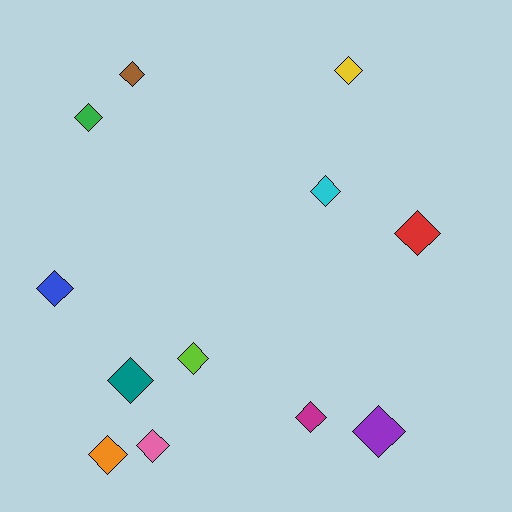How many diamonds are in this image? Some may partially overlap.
There are 12 diamonds.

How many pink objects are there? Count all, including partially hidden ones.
There is 1 pink object.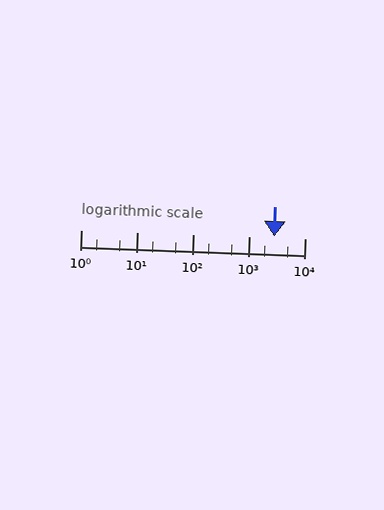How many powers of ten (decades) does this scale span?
The scale spans 4 decades, from 1 to 10000.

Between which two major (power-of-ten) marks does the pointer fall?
The pointer is between 1000 and 10000.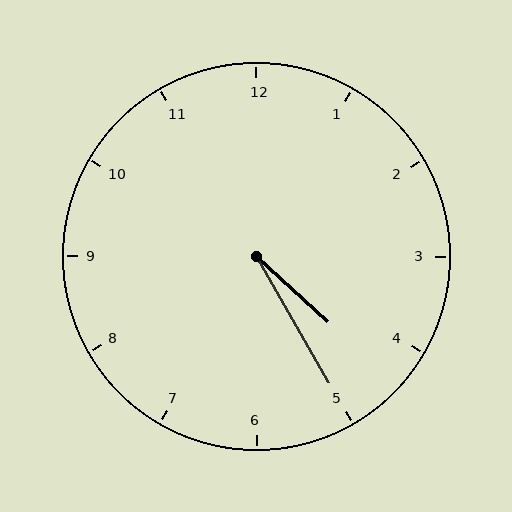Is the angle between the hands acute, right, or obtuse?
It is acute.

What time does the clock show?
4:25.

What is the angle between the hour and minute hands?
Approximately 18 degrees.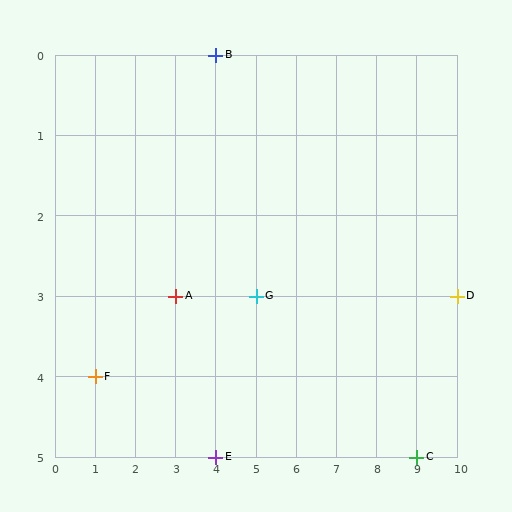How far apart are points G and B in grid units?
Points G and B are 1 column and 3 rows apart (about 3.2 grid units diagonally).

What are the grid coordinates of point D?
Point D is at grid coordinates (10, 3).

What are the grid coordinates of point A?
Point A is at grid coordinates (3, 3).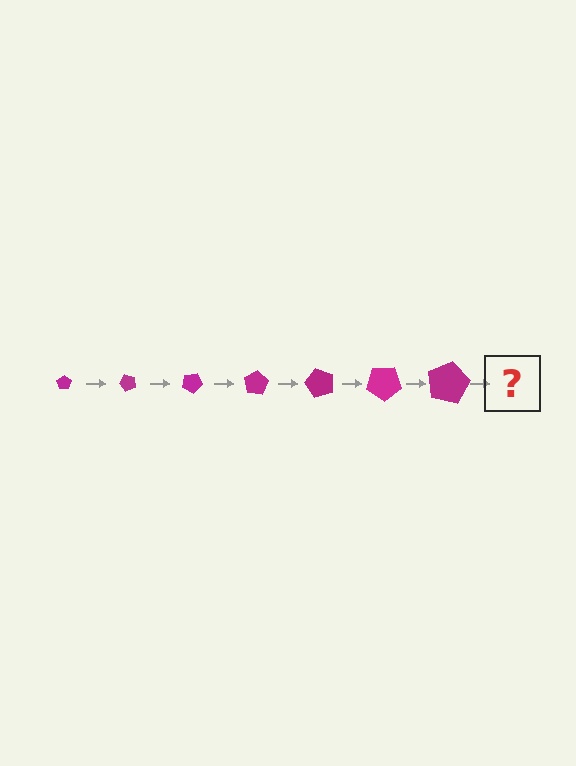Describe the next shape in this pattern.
It should be a pentagon, larger than the previous one and rotated 350 degrees from the start.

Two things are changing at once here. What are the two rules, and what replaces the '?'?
The two rules are that the pentagon grows larger each step and it rotates 50 degrees each step. The '?' should be a pentagon, larger than the previous one and rotated 350 degrees from the start.